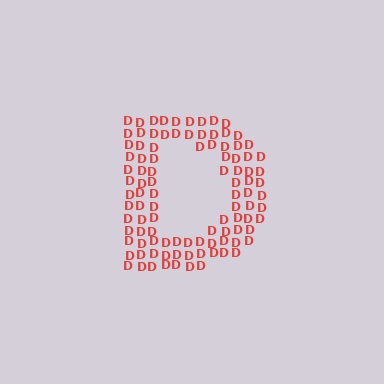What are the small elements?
The small elements are letter D's.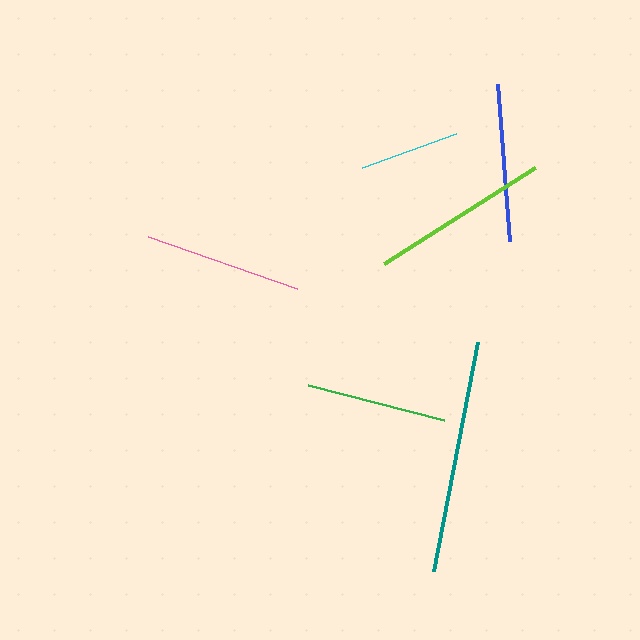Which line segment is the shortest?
The cyan line is the shortest at approximately 100 pixels.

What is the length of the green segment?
The green segment is approximately 140 pixels long.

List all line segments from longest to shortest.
From longest to shortest: teal, lime, pink, blue, green, cyan.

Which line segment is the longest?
The teal line is the longest at approximately 234 pixels.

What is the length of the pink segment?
The pink segment is approximately 157 pixels long.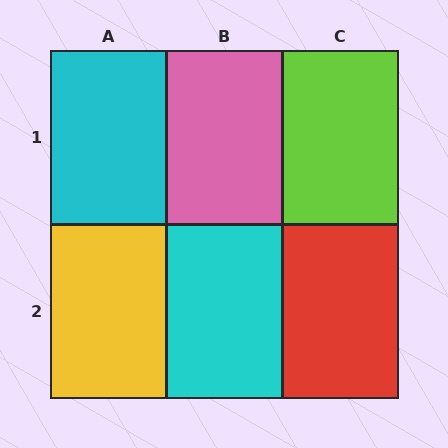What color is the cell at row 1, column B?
Pink.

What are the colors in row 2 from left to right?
Yellow, cyan, red.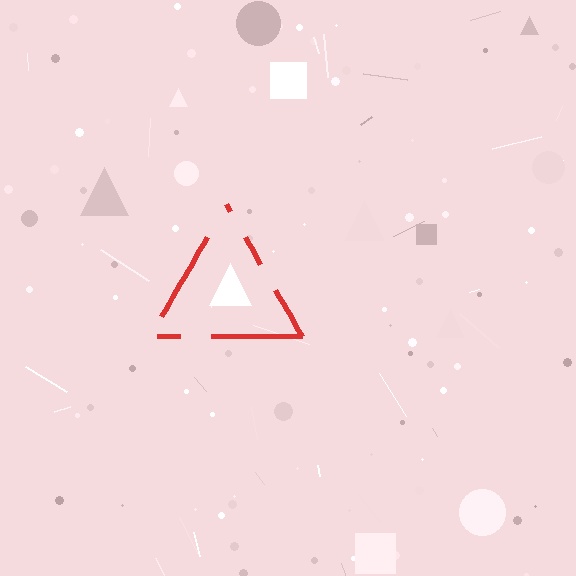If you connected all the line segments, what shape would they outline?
They would outline a triangle.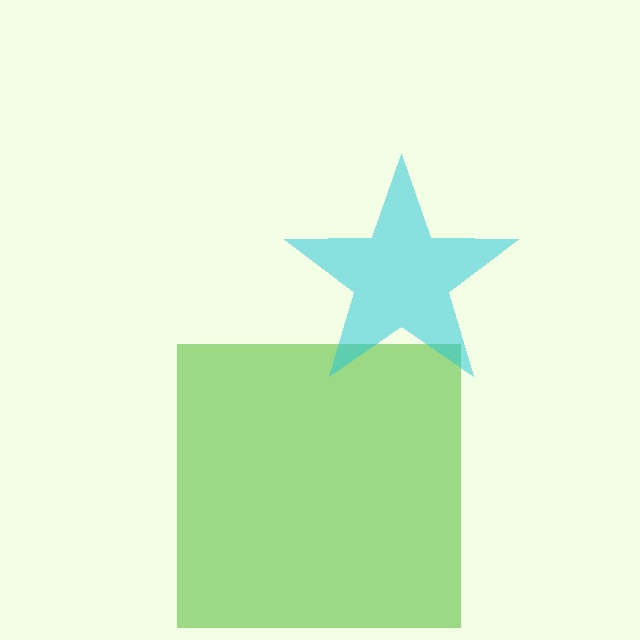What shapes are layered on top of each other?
The layered shapes are: a lime square, a cyan star.